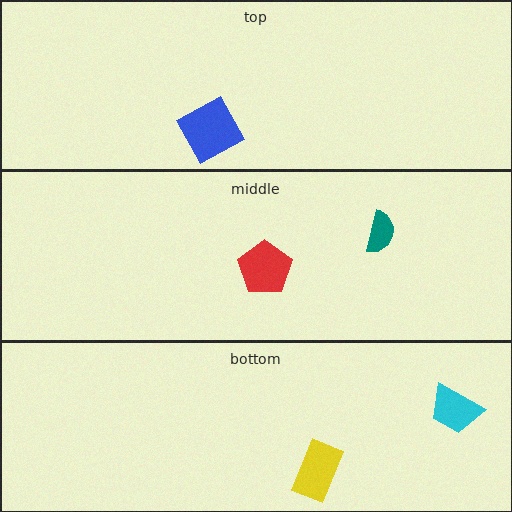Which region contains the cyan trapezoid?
The bottom region.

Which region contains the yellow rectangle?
The bottom region.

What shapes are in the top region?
The blue square.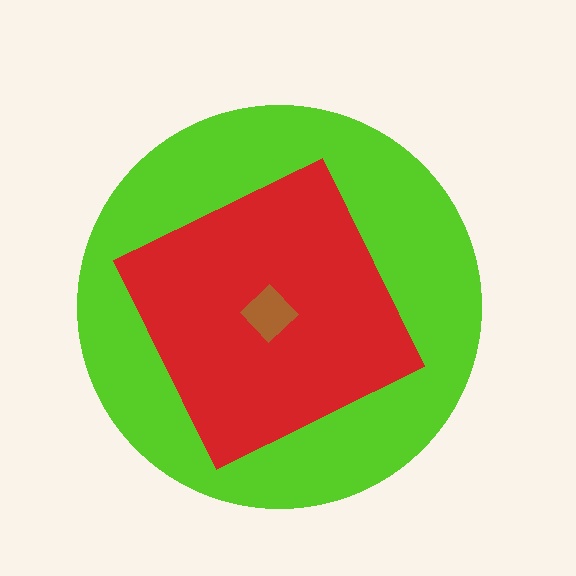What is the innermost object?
The brown diamond.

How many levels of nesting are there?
3.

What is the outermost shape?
The lime circle.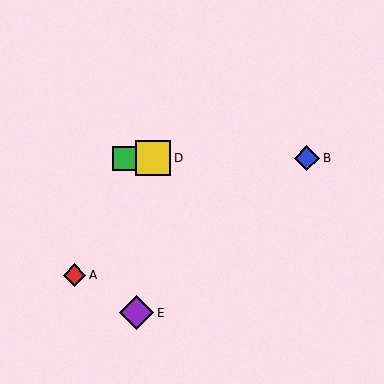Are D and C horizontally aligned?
Yes, both are at y≈158.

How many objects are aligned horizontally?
3 objects (B, C, D) are aligned horizontally.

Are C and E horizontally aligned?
No, C is at y≈158 and E is at y≈313.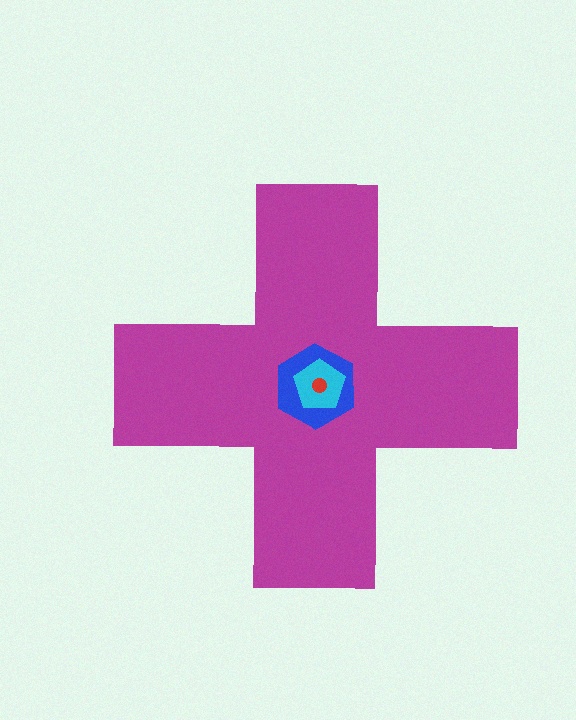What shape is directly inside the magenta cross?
The blue hexagon.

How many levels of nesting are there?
4.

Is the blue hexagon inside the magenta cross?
Yes.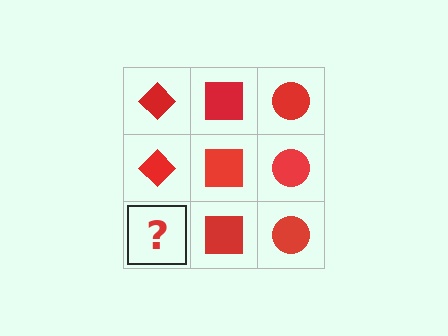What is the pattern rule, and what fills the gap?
The rule is that each column has a consistent shape. The gap should be filled with a red diamond.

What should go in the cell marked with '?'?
The missing cell should contain a red diamond.